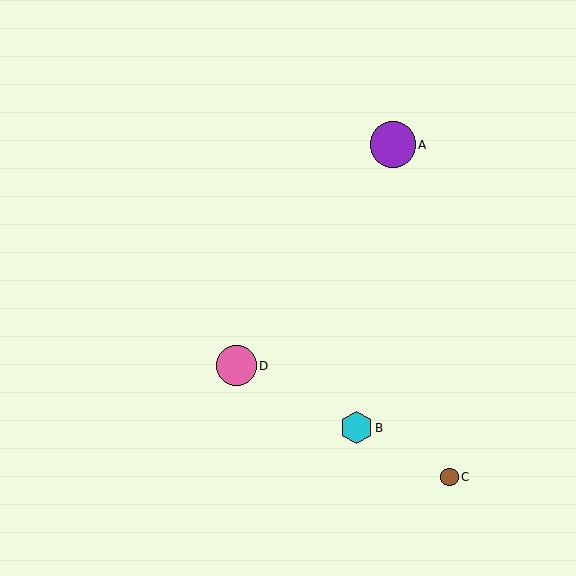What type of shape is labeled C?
Shape C is a brown circle.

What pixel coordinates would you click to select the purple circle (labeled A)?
Click at (393, 145) to select the purple circle A.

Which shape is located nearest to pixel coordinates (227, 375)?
The pink circle (labeled D) at (236, 366) is nearest to that location.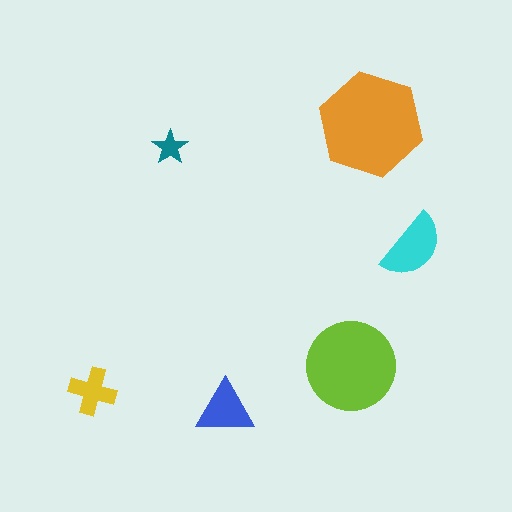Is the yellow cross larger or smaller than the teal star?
Larger.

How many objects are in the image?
There are 6 objects in the image.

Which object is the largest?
The orange hexagon.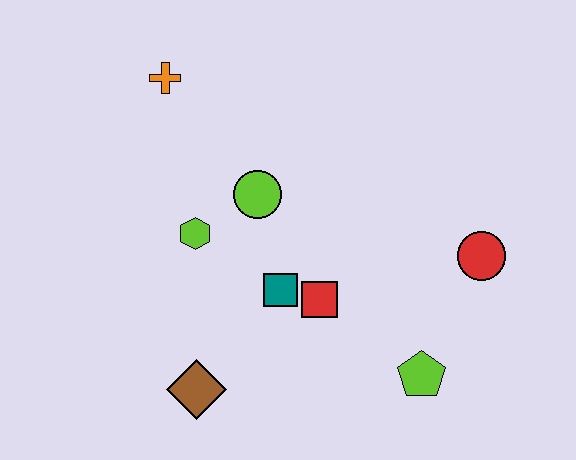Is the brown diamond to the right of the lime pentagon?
No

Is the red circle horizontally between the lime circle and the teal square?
No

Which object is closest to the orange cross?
The lime circle is closest to the orange cross.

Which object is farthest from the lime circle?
The lime pentagon is farthest from the lime circle.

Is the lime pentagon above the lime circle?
No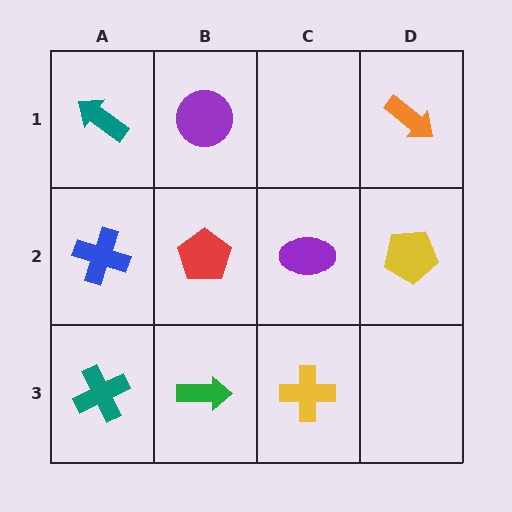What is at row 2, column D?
A yellow pentagon.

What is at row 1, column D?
An orange arrow.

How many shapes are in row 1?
3 shapes.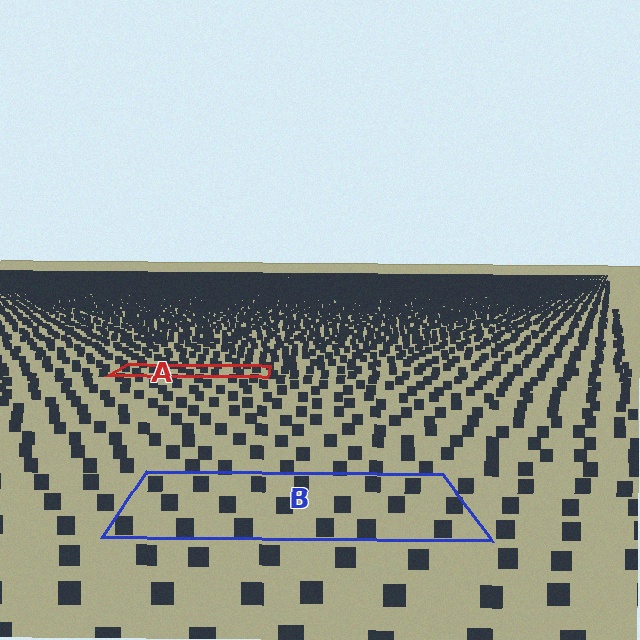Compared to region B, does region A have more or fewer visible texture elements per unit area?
Region A has more texture elements per unit area — they are packed more densely because it is farther away.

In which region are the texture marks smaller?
The texture marks are smaller in region A, because it is farther away.